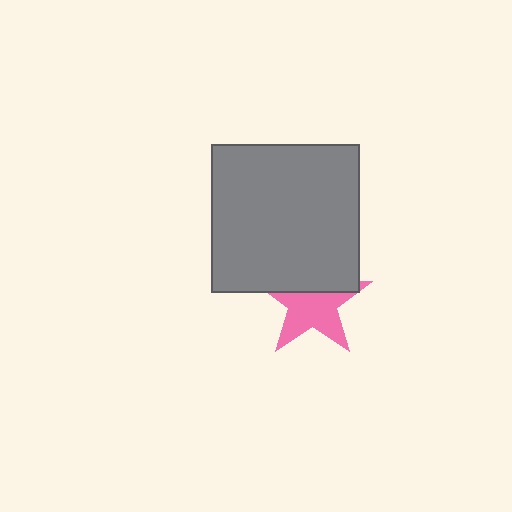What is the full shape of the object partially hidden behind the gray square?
The partially hidden object is a pink star.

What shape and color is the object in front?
The object in front is a gray square.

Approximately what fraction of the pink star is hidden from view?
Roughly 40% of the pink star is hidden behind the gray square.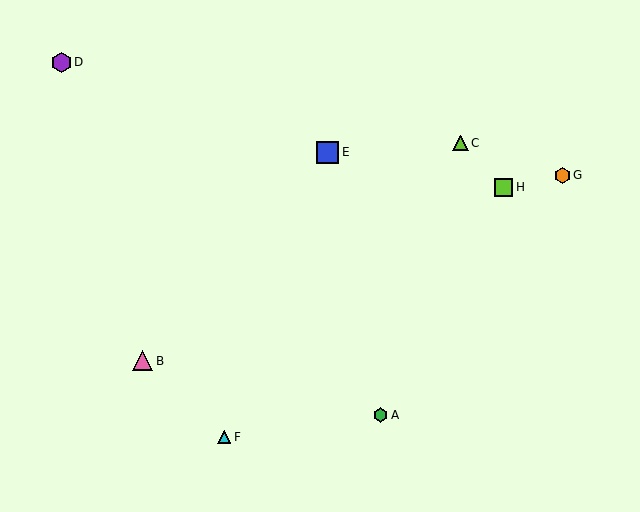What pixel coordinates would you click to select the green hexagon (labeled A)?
Click at (380, 415) to select the green hexagon A.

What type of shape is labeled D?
Shape D is a purple hexagon.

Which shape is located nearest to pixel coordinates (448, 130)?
The lime triangle (labeled C) at (460, 143) is nearest to that location.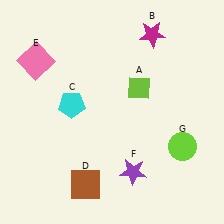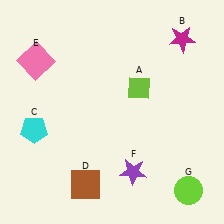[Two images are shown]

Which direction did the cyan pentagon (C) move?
The cyan pentagon (C) moved left.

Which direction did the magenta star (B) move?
The magenta star (B) moved right.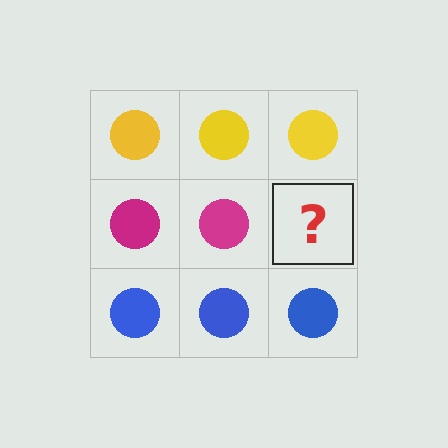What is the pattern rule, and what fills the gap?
The rule is that each row has a consistent color. The gap should be filled with a magenta circle.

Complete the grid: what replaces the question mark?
The question mark should be replaced with a magenta circle.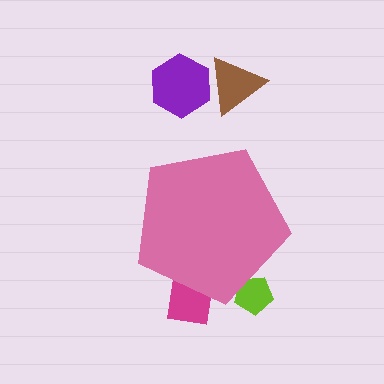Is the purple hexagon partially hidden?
No, the purple hexagon is fully visible.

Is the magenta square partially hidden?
Yes, the magenta square is partially hidden behind the pink pentagon.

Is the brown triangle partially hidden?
No, the brown triangle is fully visible.